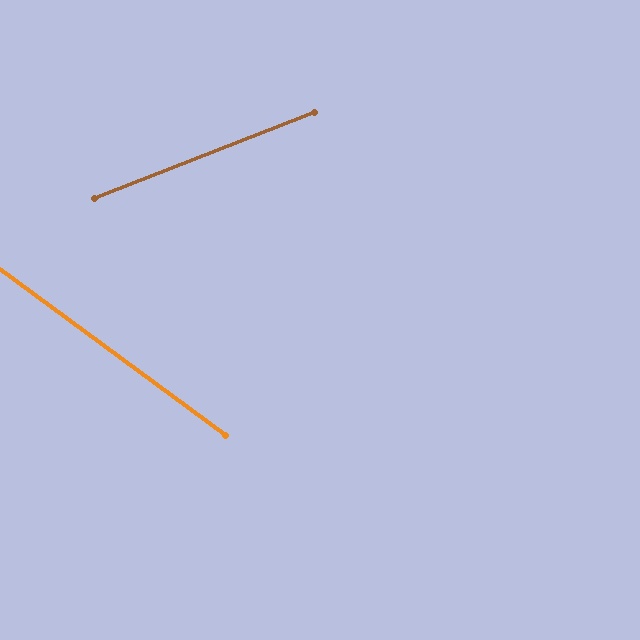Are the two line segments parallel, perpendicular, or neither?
Neither parallel nor perpendicular — they differ by about 58°.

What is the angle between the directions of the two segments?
Approximately 58 degrees.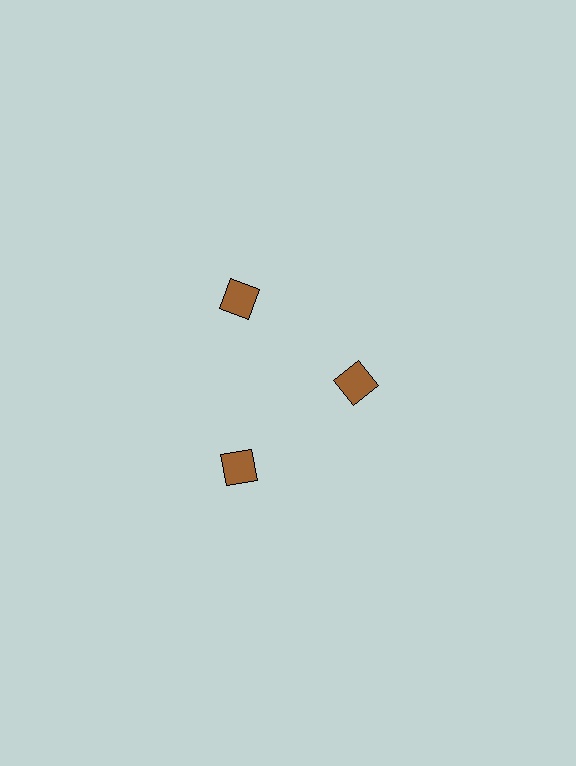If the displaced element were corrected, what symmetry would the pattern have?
It would have 3-fold rotational symmetry — the pattern would map onto itself every 120 degrees.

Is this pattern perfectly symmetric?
No. The 3 brown squares are arranged in a ring, but one element near the 3 o'clock position is pulled inward toward the center, breaking the 3-fold rotational symmetry.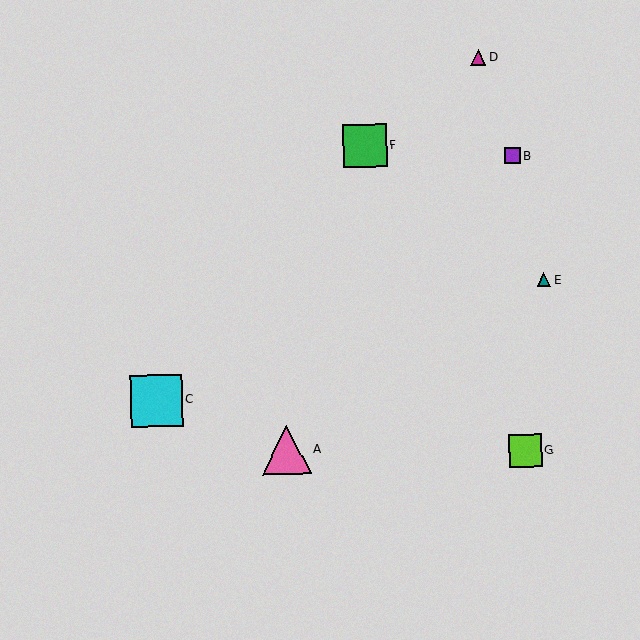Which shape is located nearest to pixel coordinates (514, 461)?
The lime square (labeled G) at (525, 451) is nearest to that location.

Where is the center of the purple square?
The center of the purple square is at (512, 156).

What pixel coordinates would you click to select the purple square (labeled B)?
Click at (512, 156) to select the purple square B.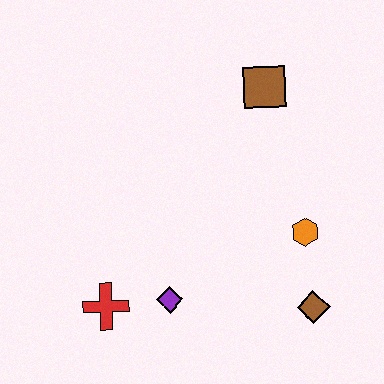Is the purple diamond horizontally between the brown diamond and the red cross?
Yes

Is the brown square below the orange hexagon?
No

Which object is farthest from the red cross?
The brown square is farthest from the red cross.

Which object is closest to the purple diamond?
The red cross is closest to the purple diamond.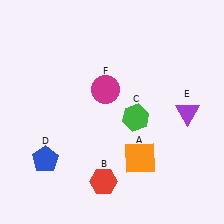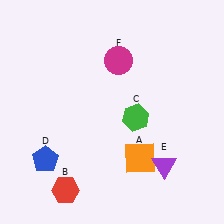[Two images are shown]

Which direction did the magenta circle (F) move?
The magenta circle (F) moved up.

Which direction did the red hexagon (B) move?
The red hexagon (B) moved left.